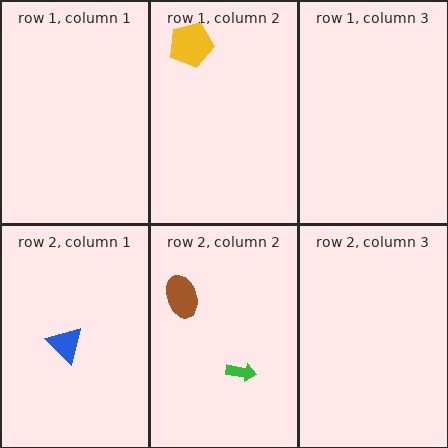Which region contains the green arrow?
The row 2, column 2 region.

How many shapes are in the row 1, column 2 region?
1.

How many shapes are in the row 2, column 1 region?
1.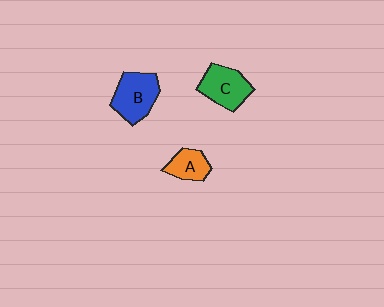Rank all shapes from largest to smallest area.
From largest to smallest: B (blue), C (green), A (orange).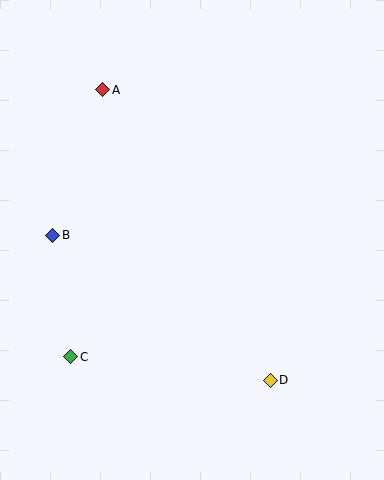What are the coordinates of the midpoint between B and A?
The midpoint between B and A is at (78, 163).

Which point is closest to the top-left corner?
Point A is closest to the top-left corner.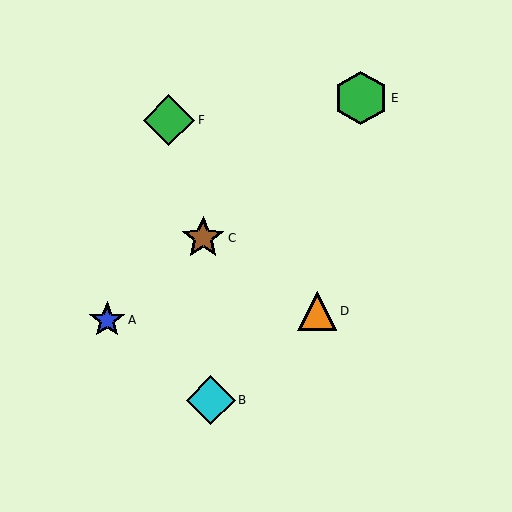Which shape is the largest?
The green hexagon (labeled E) is the largest.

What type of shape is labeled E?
Shape E is a green hexagon.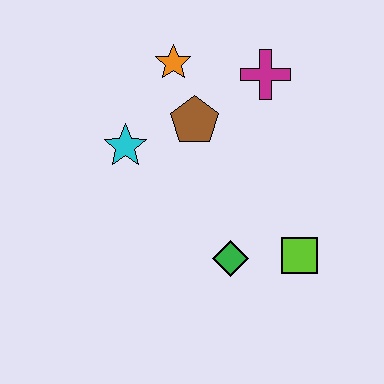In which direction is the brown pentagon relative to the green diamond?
The brown pentagon is above the green diamond.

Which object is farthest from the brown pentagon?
The lime square is farthest from the brown pentagon.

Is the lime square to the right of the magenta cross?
Yes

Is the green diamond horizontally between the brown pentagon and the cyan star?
No